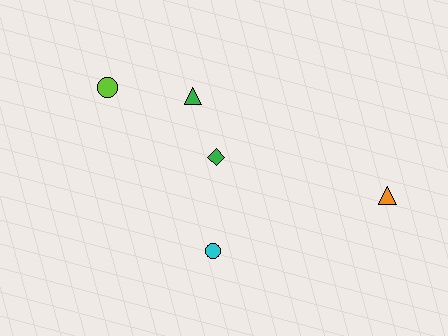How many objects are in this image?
There are 5 objects.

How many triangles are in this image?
There are 2 triangles.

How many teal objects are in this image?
There are no teal objects.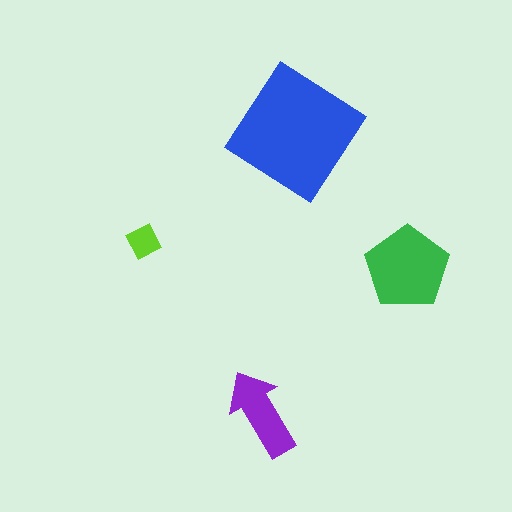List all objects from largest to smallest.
The blue diamond, the green pentagon, the purple arrow, the lime diamond.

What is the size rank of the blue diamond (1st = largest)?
1st.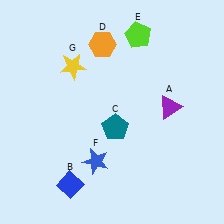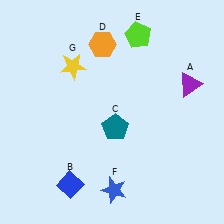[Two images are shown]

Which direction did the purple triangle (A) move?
The purple triangle (A) moved up.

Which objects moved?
The objects that moved are: the purple triangle (A), the blue star (F).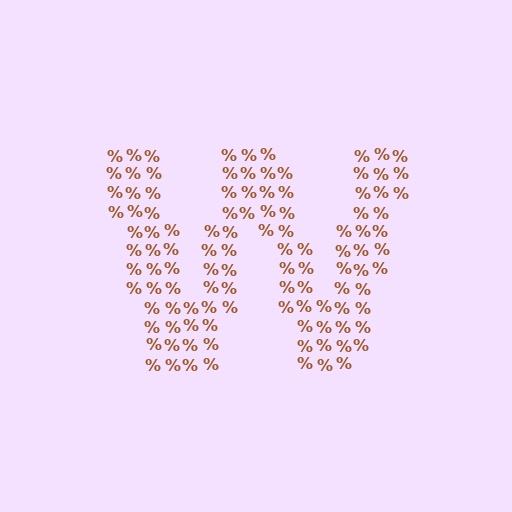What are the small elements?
The small elements are percent signs.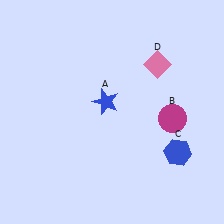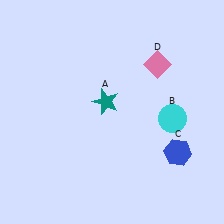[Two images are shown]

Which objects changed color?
A changed from blue to teal. B changed from magenta to cyan.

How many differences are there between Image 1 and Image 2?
There are 2 differences between the two images.